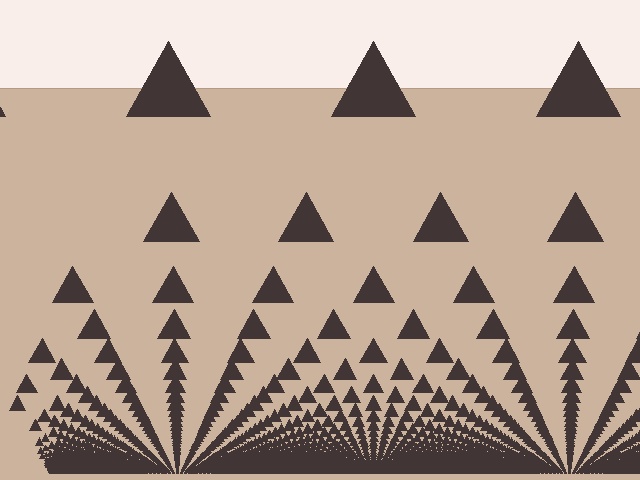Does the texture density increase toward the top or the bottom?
Density increases toward the bottom.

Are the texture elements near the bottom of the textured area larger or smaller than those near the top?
Smaller. The gradient is inverted — elements near the bottom are smaller and denser.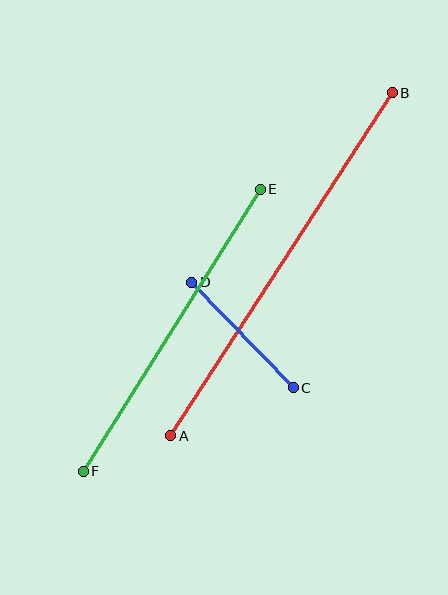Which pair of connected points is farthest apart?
Points A and B are farthest apart.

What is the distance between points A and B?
The distance is approximately 408 pixels.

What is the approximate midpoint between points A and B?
The midpoint is at approximately (282, 264) pixels.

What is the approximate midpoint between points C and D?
The midpoint is at approximately (243, 335) pixels.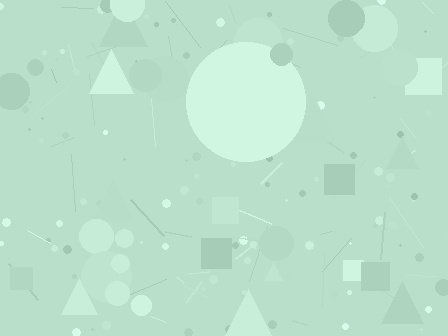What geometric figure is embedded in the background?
A circle is embedded in the background.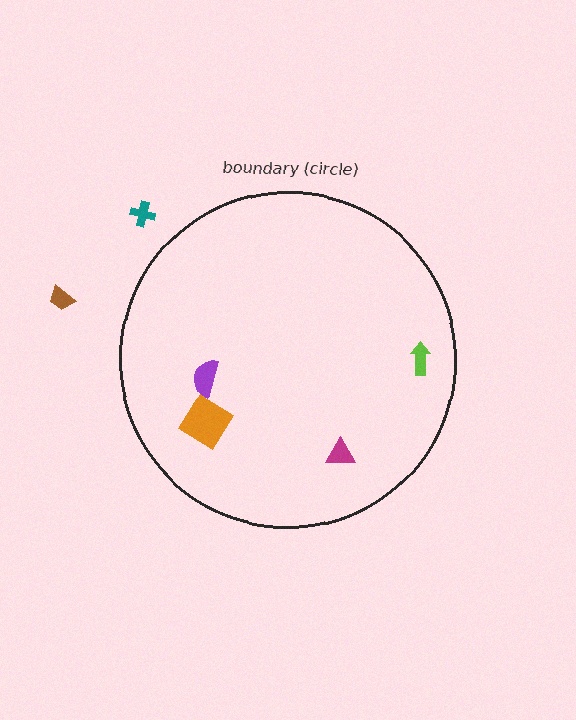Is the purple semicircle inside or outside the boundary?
Inside.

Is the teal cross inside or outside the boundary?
Outside.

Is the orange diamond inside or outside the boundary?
Inside.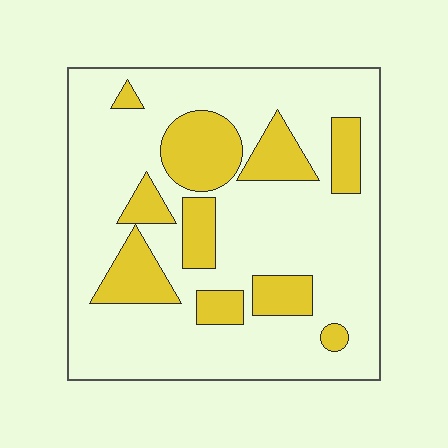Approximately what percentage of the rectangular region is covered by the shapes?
Approximately 25%.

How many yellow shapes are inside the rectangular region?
10.